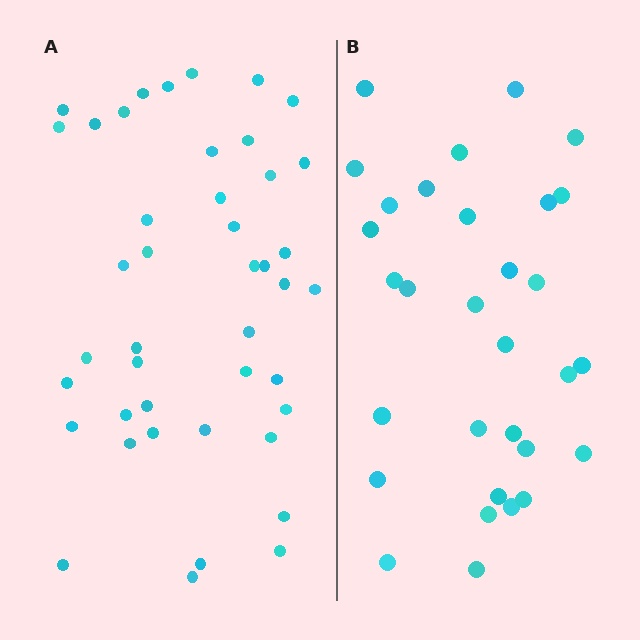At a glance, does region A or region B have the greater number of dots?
Region A (the left region) has more dots.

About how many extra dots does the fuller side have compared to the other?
Region A has roughly 12 or so more dots than region B.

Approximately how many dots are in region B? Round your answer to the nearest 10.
About 30 dots. (The exact count is 31, which rounds to 30.)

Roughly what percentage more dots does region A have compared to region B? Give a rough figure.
About 40% more.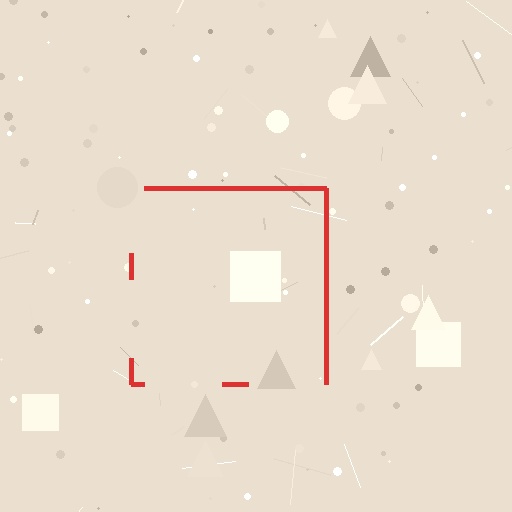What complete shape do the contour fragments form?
The contour fragments form a square.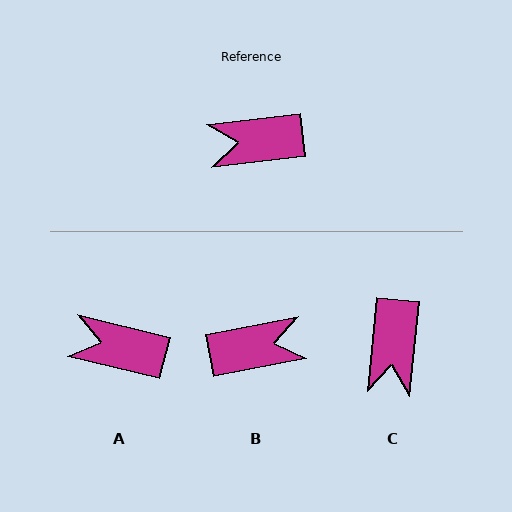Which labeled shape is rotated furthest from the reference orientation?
B, about 176 degrees away.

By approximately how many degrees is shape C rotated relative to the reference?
Approximately 78 degrees counter-clockwise.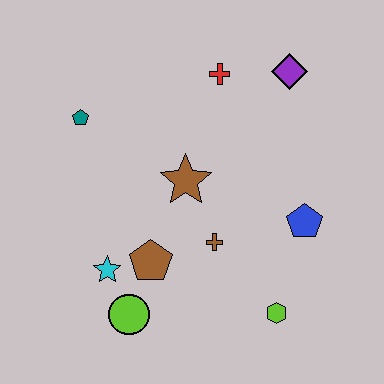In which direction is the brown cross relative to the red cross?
The brown cross is below the red cross.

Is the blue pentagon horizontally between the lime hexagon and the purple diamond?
No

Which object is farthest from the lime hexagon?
The teal pentagon is farthest from the lime hexagon.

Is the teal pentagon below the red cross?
Yes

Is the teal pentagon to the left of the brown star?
Yes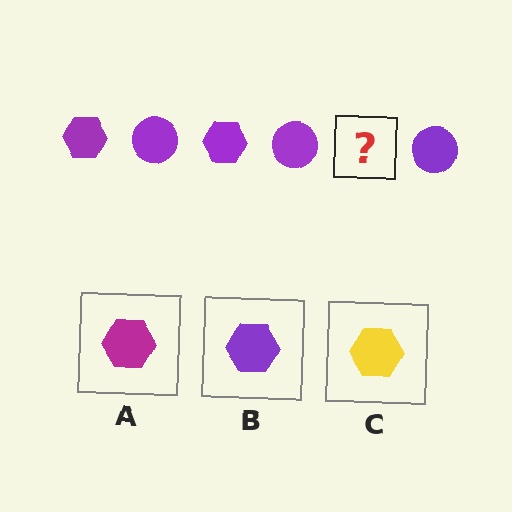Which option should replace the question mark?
Option B.